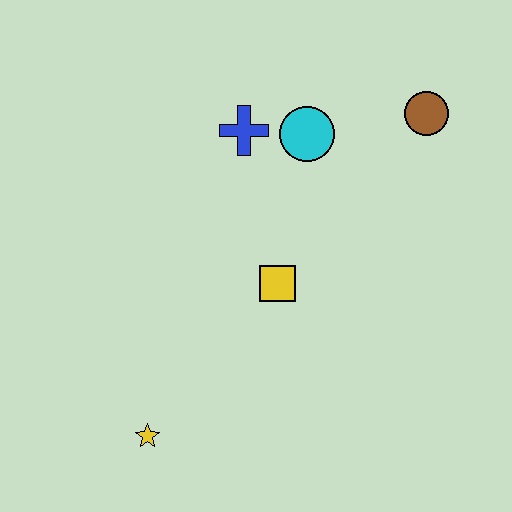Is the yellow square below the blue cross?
Yes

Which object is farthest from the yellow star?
The brown circle is farthest from the yellow star.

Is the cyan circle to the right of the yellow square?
Yes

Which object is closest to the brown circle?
The cyan circle is closest to the brown circle.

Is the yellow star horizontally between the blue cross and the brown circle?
No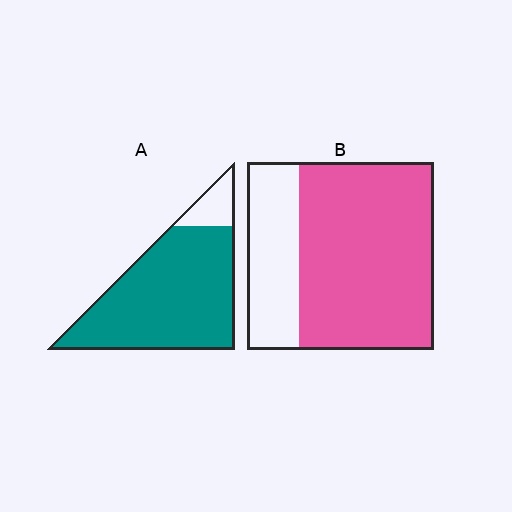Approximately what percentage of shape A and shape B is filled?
A is approximately 90% and B is approximately 70%.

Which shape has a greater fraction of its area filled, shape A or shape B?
Shape A.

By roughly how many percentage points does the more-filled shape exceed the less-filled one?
By roughly 15 percentage points (A over B).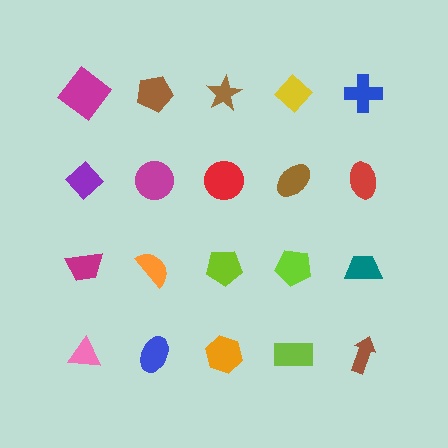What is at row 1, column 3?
A brown star.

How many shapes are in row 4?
5 shapes.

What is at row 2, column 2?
A magenta circle.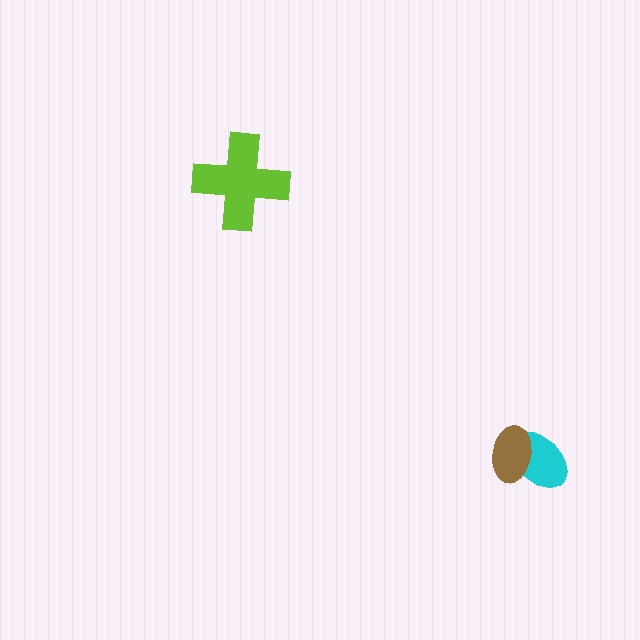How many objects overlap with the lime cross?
0 objects overlap with the lime cross.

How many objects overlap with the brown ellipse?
1 object overlaps with the brown ellipse.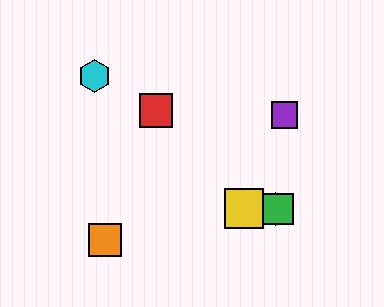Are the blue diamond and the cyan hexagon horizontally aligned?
No, the blue diamond is at y≈209 and the cyan hexagon is at y≈76.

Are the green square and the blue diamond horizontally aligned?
Yes, both are at y≈209.